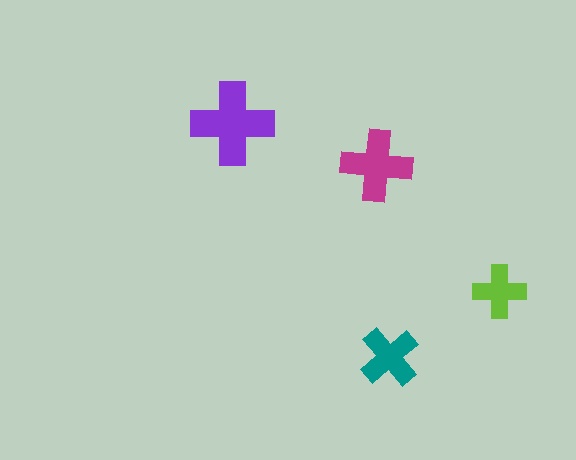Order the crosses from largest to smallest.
the purple one, the magenta one, the teal one, the lime one.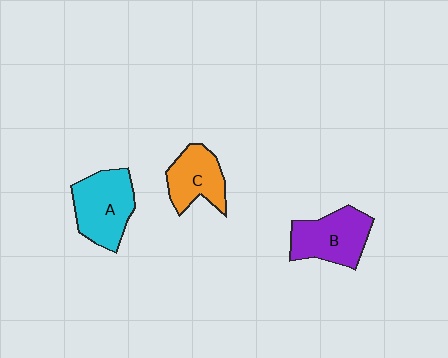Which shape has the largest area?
Shape A (cyan).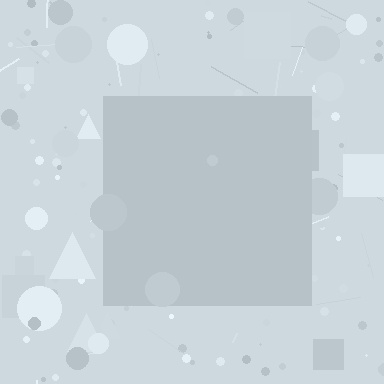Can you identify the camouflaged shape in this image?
The camouflaged shape is a square.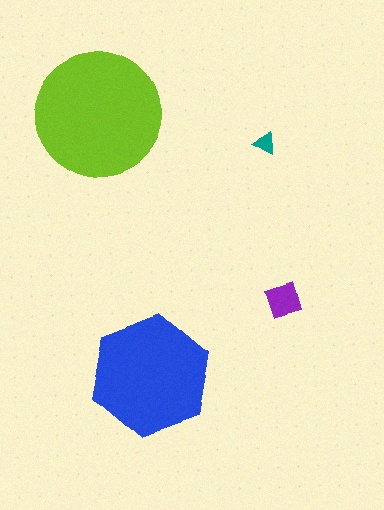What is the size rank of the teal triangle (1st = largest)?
4th.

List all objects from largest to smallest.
The lime circle, the blue hexagon, the purple diamond, the teal triangle.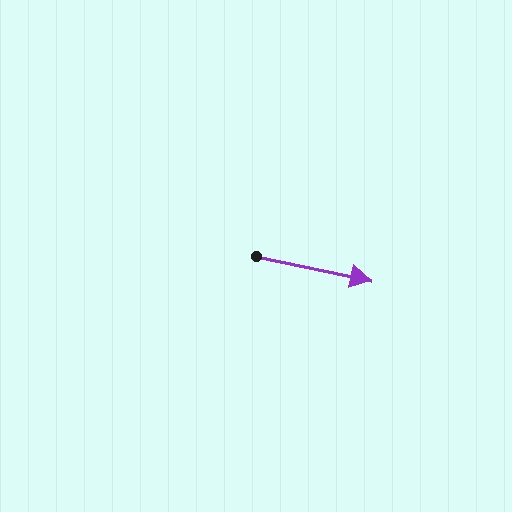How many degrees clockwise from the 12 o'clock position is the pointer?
Approximately 102 degrees.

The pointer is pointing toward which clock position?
Roughly 3 o'clock.